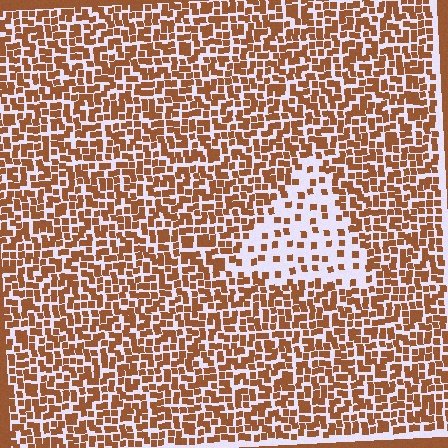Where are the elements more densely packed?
The elements are more densely packed outside the triangle boundary.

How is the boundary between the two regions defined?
The boundary is defined by a change in element density (approximately 2.7x ratio). All elements are the same color, size, and shape.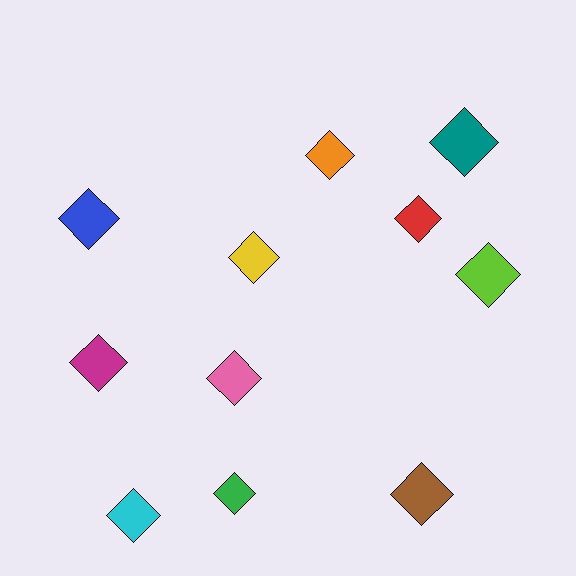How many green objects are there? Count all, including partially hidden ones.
There is 1 green object.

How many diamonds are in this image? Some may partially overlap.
There are 11 diamonds.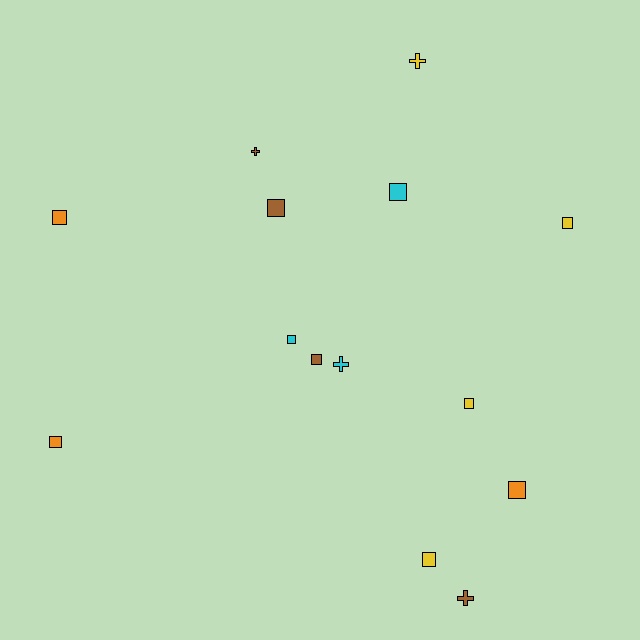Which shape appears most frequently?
Square, with 10 objects.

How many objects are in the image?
There are 14 objects.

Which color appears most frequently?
Yellow, with 4 objects.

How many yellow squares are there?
There are 3 yellow squares.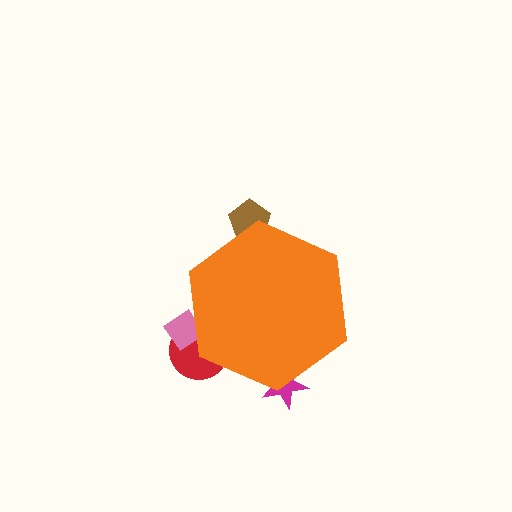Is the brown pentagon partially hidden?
Yes, the brown pentagon is partially hidden behind the orange hexagon.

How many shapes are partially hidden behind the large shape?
4 shapes are partially hidden.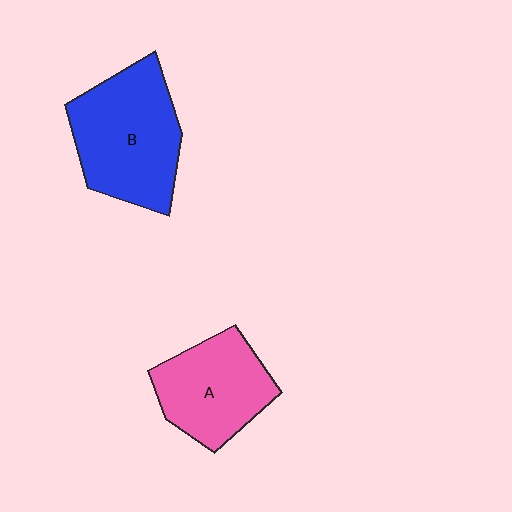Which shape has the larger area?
Shape B (blue).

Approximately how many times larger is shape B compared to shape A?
Approximately 1.3 times.